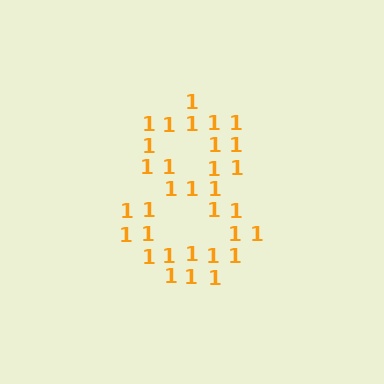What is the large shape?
The large shape is the digit 8.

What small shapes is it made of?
It is made of small digit 1's.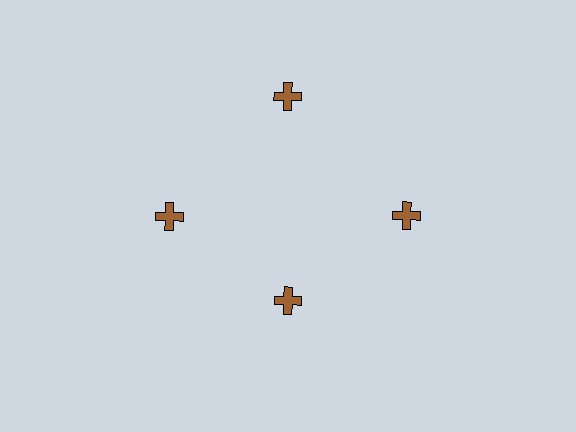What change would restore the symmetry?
The symmetry would be restored by moving it outward, back onto the ring so that all 4 crosses sit at equal angles and equal distance from the center.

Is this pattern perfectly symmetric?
No. The 4 brown crosses are arranged in a ring, but one element near the 6 o'clock position is pulled inward toward the center, breaking the 4-fold rotational symmetry.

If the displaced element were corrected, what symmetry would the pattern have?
It would have 4-fold rotational symmetry — the pattern would map onto itself every 90 degrees.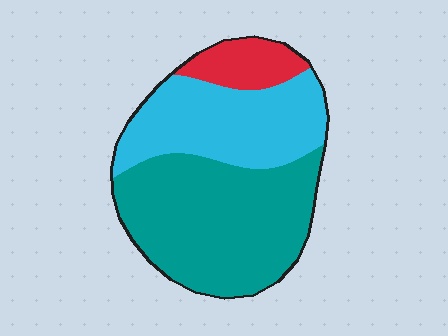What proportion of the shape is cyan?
Cyan covers 36% of the shape.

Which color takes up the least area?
Red, at roughly 10%.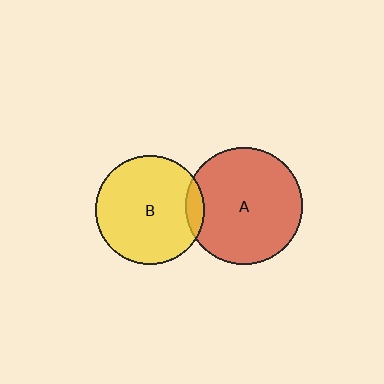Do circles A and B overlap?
Yes.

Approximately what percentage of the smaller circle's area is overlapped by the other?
Approximately 10%.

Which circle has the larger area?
Circle A (red).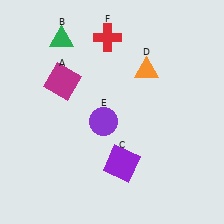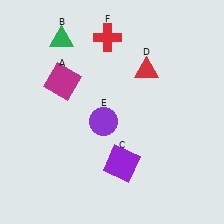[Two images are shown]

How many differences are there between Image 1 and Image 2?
There is 1 difference between the two images.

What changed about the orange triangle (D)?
In Image 1, D is orange. In Image 2, it changed to red.